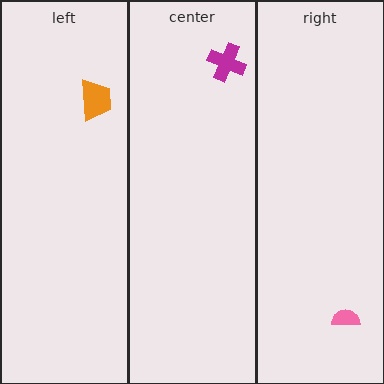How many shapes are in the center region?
1.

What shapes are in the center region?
The magenta cross.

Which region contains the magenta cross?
The center region.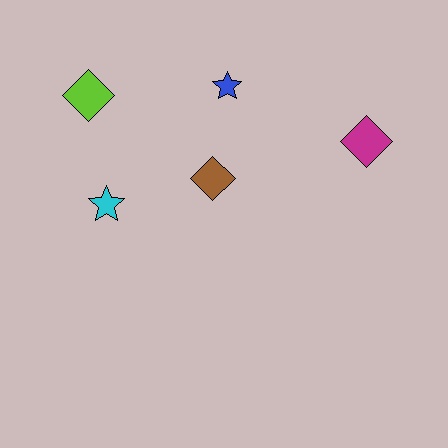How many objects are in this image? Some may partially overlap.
There are 5 objects.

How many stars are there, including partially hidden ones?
There are 2 stars.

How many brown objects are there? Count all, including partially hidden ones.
There is 1 brown object.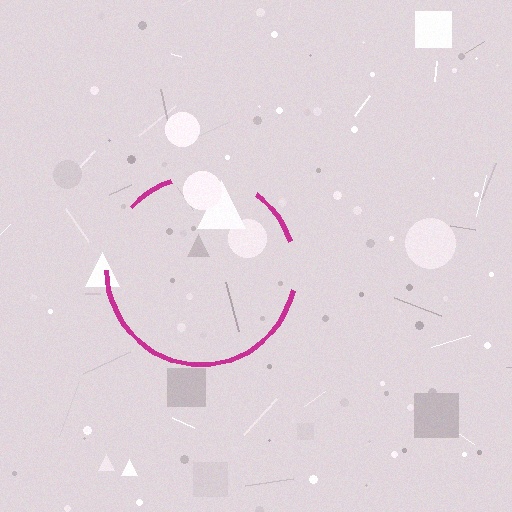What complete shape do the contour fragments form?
The contour fragments form a circle.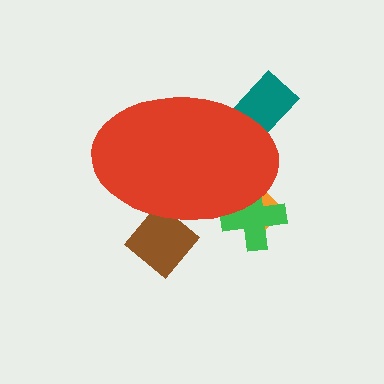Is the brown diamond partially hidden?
Yes, the brown diamond is partially hidden behind the red ellipse.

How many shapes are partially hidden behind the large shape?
4 shapes are partially hidden.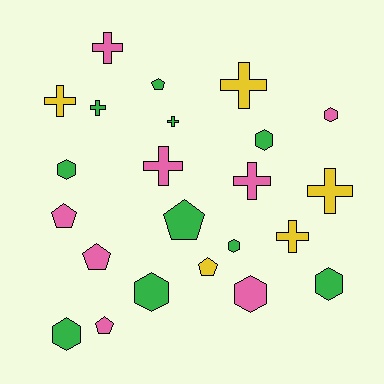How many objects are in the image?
There are 23 objects.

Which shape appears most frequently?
Cross, with 9 objects.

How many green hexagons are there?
There are 6 green hexagons.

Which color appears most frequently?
Green, with 10 objects.